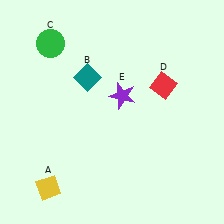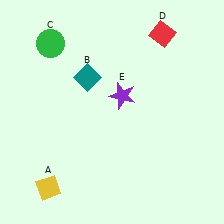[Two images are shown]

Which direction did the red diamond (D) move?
The red diamond (D) moved up.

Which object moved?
The red diamond (D) moved up.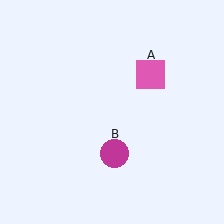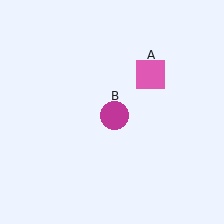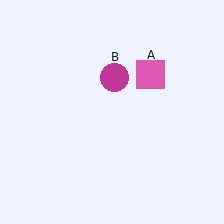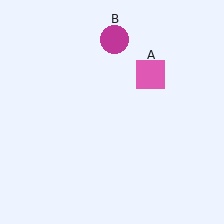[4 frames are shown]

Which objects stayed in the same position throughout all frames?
Pink square (object A) remained stationary.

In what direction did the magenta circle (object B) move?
The magenta circle (object B) moved up.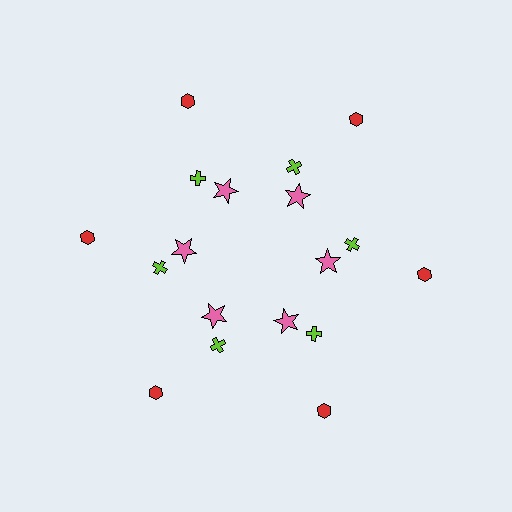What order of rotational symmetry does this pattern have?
This pattern has 6-fold rotational symmetry.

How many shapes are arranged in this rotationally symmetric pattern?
There are 18 shapes, arranged in 6 groups of 3.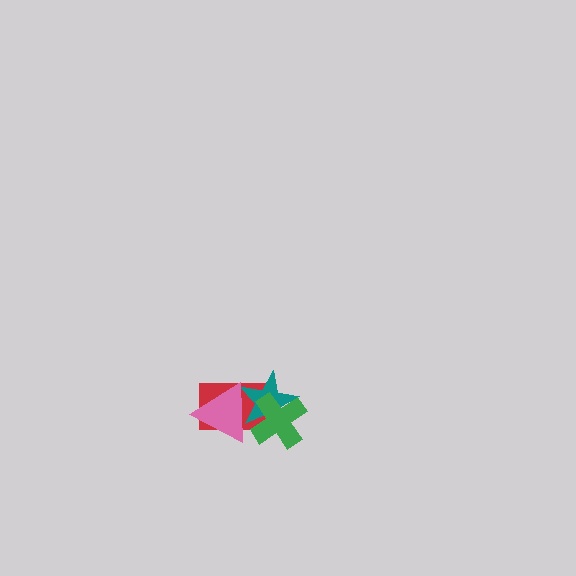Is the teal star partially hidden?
Yes, it is partially covered by another shape.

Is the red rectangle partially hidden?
Yes, it is partially covered by another shape.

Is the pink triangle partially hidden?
Yes, it is partially covered by another shape.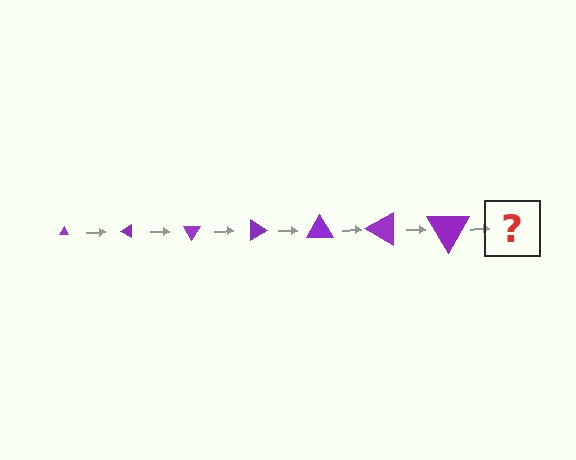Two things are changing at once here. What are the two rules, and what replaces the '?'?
The two rules are that the triangle grows larger each step and it rotates 30 degrees each step. The '?' should be a triangle, larger than the previous one and rotated 210 degrees from the start.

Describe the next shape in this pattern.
It should be a triangle, larger than the previous one and rotated 210 degrees from the start.